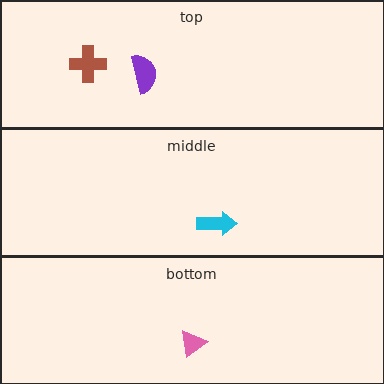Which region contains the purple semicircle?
The top region.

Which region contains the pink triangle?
The bottom region.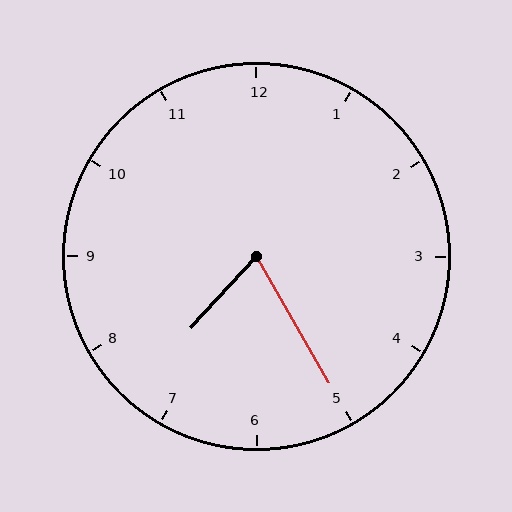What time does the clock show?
7:25.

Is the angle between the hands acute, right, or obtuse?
It is acute.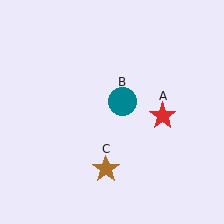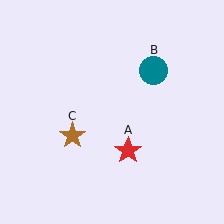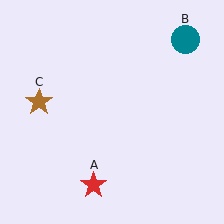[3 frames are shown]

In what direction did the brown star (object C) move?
The brown star (object C) moved up and to the left.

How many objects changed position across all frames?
3 objects changed position: red star (object A), teal circle (object B), brown star (object C).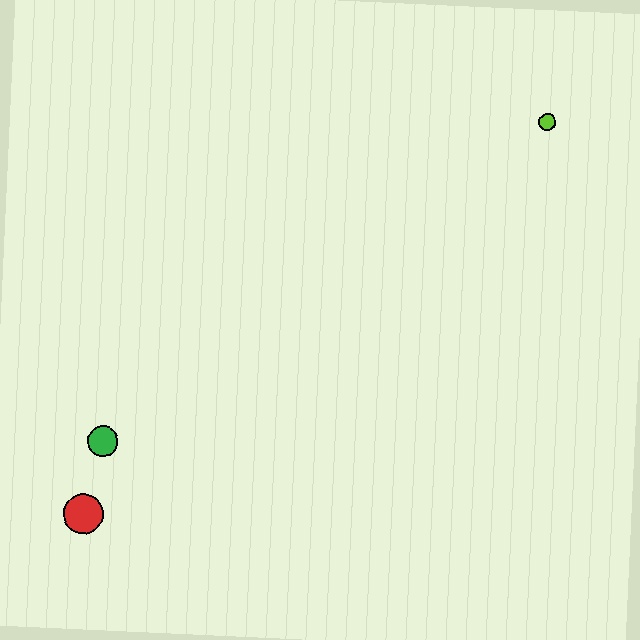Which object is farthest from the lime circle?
The red circle is farthest from the lime circle.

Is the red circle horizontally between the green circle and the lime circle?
No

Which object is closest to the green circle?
The red circle is closest to the green circle.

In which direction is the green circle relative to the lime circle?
The green circle is to the left of the lime circle.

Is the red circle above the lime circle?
No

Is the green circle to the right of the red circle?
Yes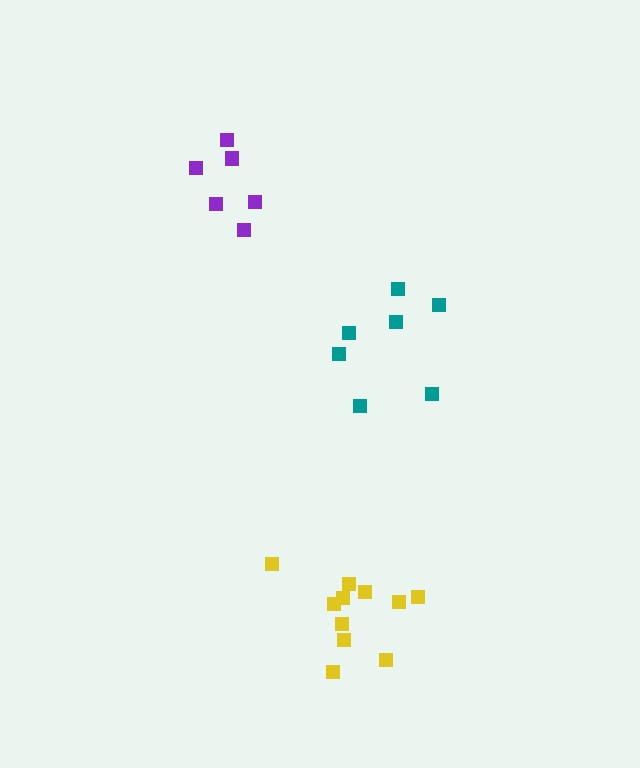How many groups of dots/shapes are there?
There are 3 groups.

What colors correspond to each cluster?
The clusters are colored: yellow, purple, teal.